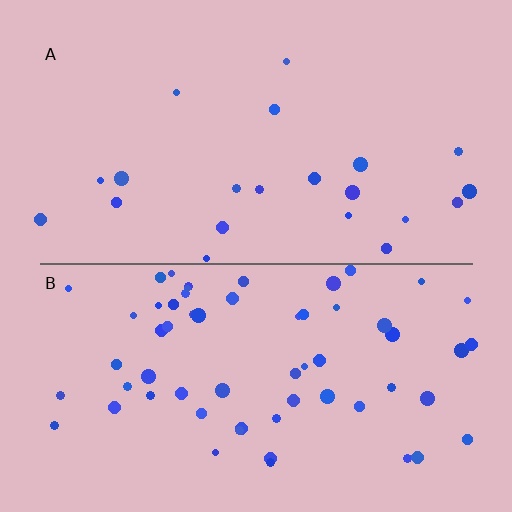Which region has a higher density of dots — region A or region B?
B (the bottom).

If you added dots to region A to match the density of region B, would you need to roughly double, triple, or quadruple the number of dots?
Approximately triple.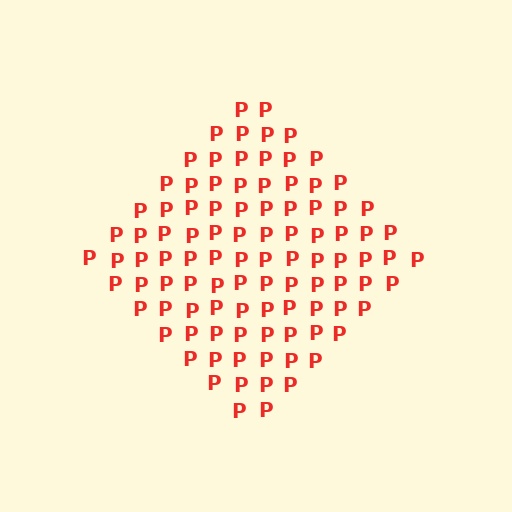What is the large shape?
The large shape is a diamond.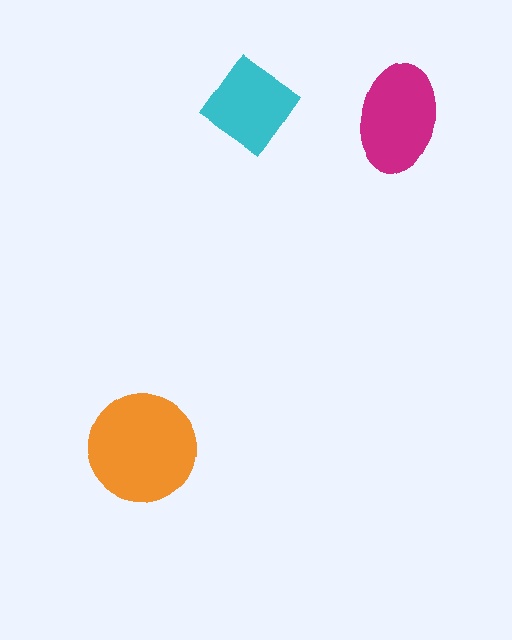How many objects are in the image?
There are 3 objects in the image.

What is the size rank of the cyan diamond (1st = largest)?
3rd.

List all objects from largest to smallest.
The orange circle, the magenta ellipse, the cyan diamond.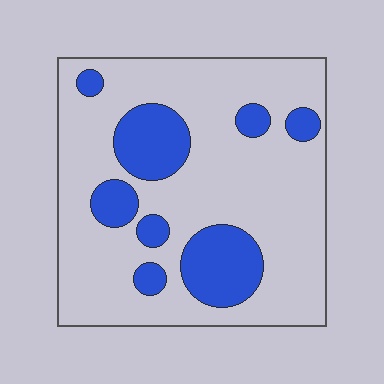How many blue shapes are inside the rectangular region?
8.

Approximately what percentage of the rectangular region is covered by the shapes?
Approximately 25%.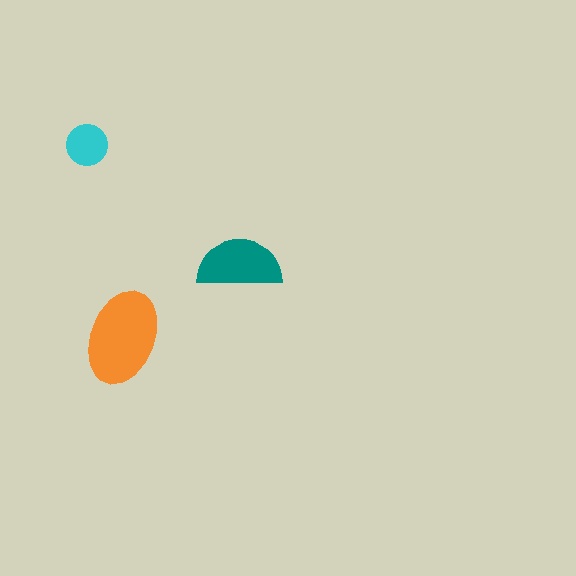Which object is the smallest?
The cyan circle.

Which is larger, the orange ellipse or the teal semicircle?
The orange ellipse.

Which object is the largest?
The orange ellipse.